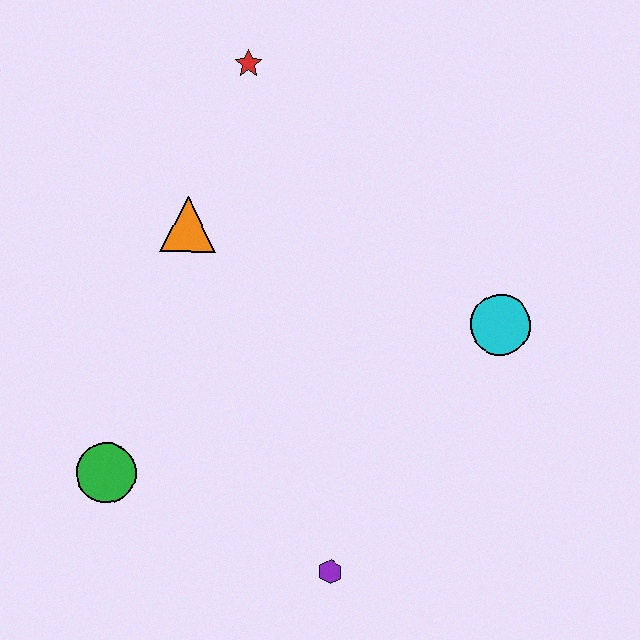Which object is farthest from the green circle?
The red star is farthest from the green circle.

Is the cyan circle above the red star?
No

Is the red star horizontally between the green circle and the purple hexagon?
Yes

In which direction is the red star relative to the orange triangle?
The red star is above the orange triangle.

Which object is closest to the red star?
The orange triangle is closest to the red star.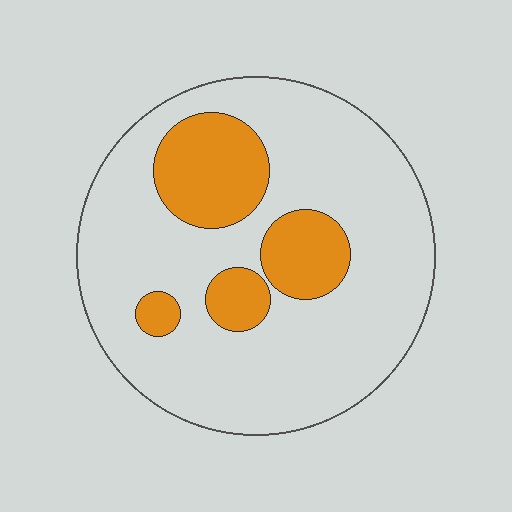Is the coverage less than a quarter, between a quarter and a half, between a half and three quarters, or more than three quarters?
Less than a quarter.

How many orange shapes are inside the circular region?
4.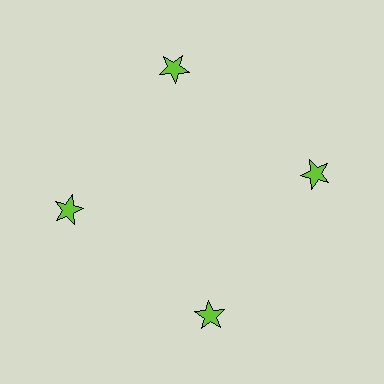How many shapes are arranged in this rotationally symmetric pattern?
There are 4 shapes, arranged in 4 groups of 1.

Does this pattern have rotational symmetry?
Yes, this pattern has 4-fold rotational symmetry. It looks the same after rotating 90 degrees around the center.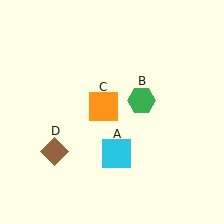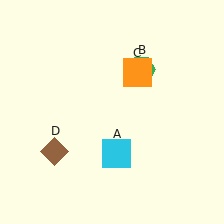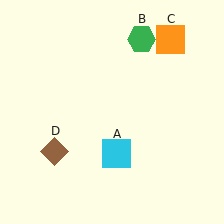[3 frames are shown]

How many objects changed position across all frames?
2 objects changed position: green hexagon (object B), orange square (object C).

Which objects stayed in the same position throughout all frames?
Cyan square (object A) and brown diamond (object D) remained stationary.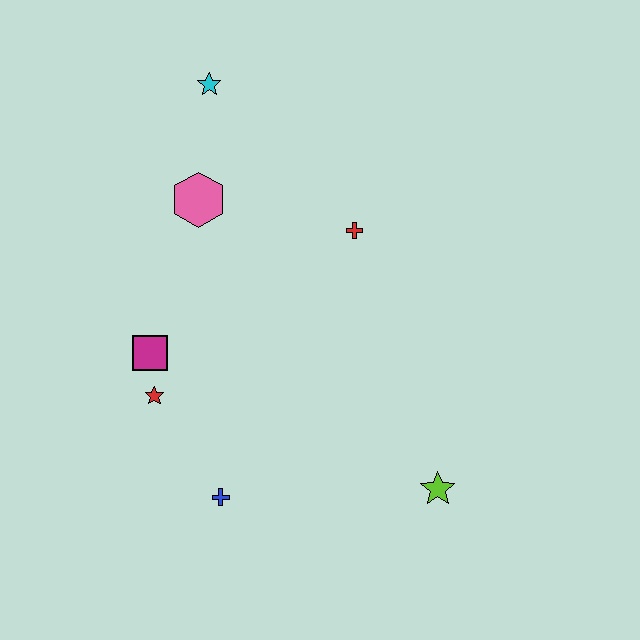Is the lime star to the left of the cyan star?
No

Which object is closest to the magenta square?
The red star is closest to the magenta square.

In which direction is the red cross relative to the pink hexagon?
The red cross is to the right of the pink hexagon.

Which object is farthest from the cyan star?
The lime star is farthest from the cyan star.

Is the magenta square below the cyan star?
Yes